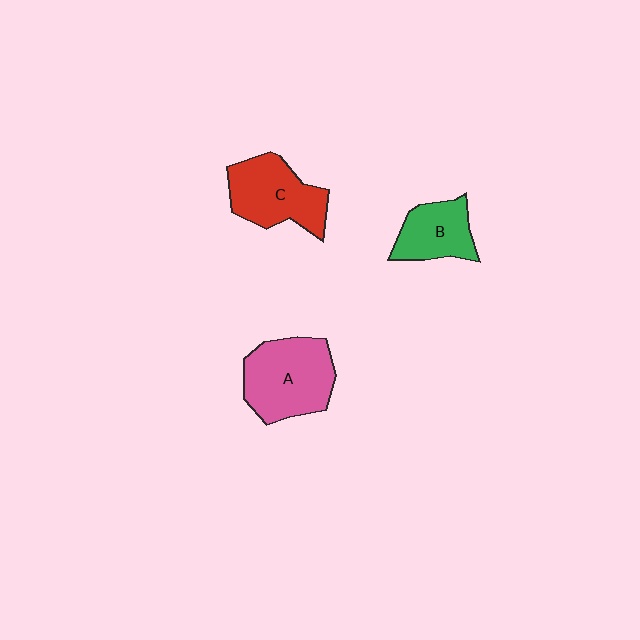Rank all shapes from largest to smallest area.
From largest to smallest: A (pink), C (red), B (green).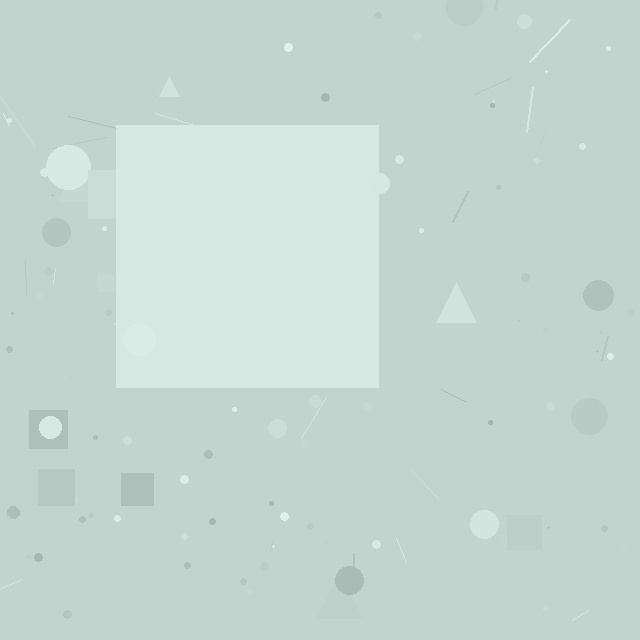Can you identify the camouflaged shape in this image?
The camouflaged shape is a square.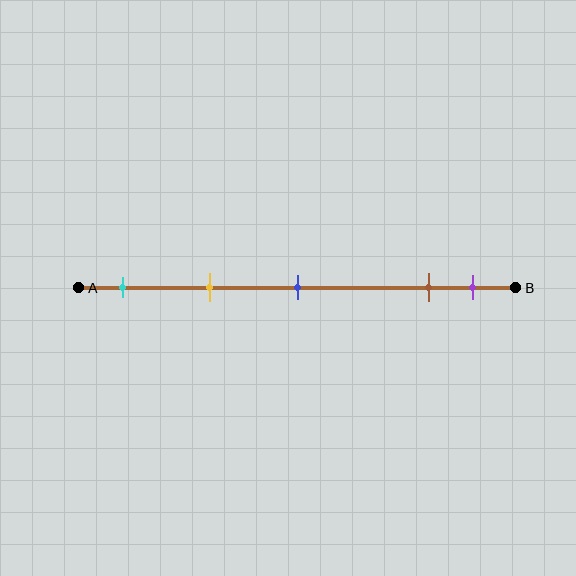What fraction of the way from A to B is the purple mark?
The purple mark is approximately 90% (0.9) of the way from A to B.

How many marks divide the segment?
There are 5 marks dividing the segment.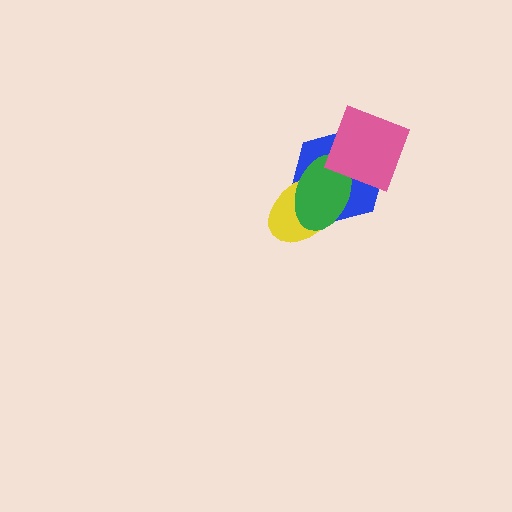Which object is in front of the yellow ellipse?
The green ellipse is in front of the yellow ellipse.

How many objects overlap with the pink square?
2 objects overlap with the pink square.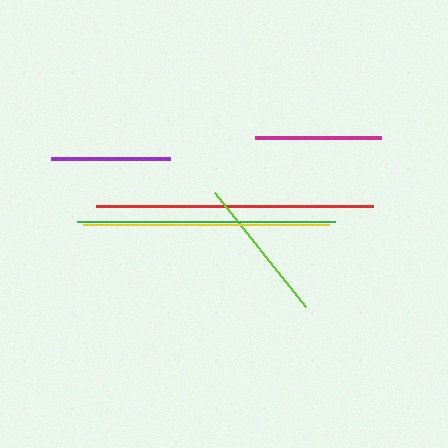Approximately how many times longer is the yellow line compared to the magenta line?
The yellow line is approximately 2.0 times the length of the magenta line.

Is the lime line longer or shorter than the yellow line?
The yellow line is longer than the lime line.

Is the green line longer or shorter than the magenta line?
The green line is longer than the magenta line.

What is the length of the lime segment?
The lime segment is approximately 146 pixels long.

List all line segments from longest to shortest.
From longest to shortest: red, green, yellow, lime, magenta, purple.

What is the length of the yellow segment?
The yellow segment is approximately 247 pixels long.